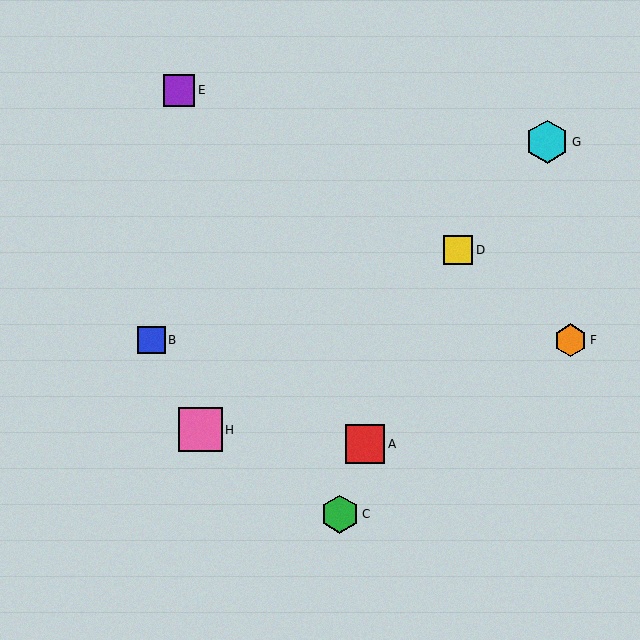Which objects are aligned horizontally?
Objects B, F are aligned horizontally.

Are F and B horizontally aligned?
Yes, both are at y≈340.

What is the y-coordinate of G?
Object G is at y≈142.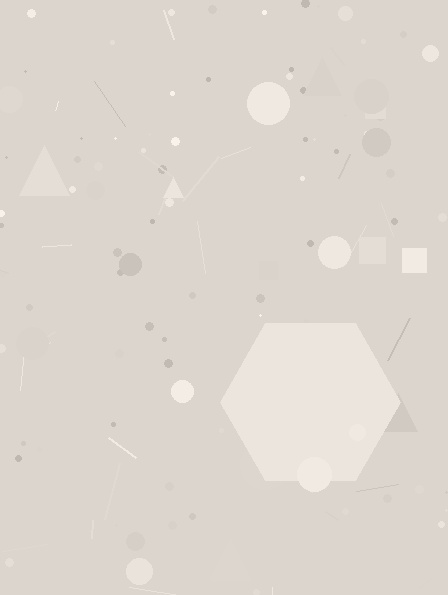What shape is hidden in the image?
A hexagon is hidden in the image.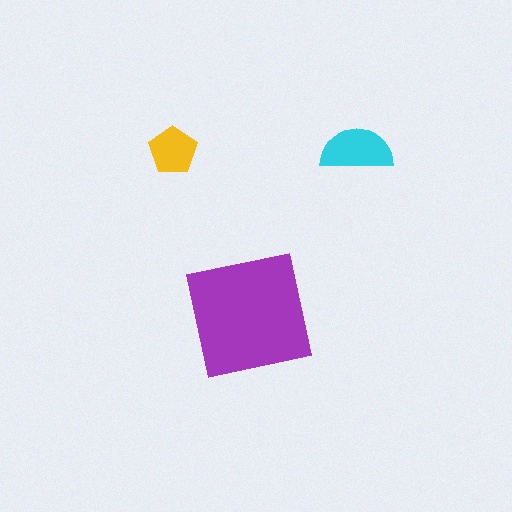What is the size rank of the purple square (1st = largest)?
1st.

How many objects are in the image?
There are 3 objects in the image.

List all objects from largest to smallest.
The purple square, the cyan semicircle, the yellow pentagon.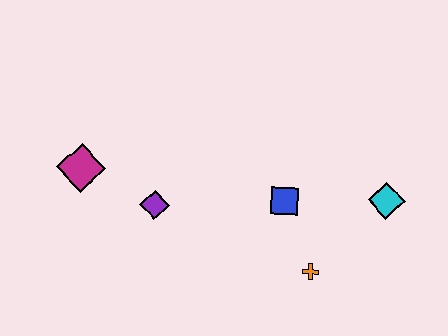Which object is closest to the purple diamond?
The magenta diamond is closest to the purple diamond.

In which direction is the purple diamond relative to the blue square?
The purple diamond is to the left of the blue square.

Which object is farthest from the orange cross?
The magenta diamond is farthest from the orange cross.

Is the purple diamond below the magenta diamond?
Yes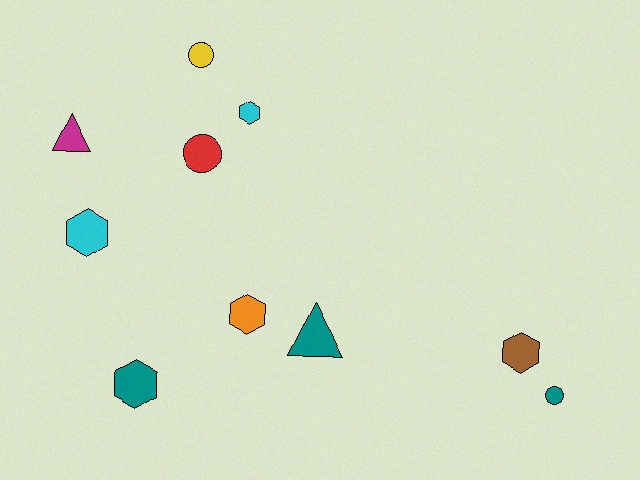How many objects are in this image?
There are 10 objects.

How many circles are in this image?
There are 3 circles.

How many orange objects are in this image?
There is 1 orange object.